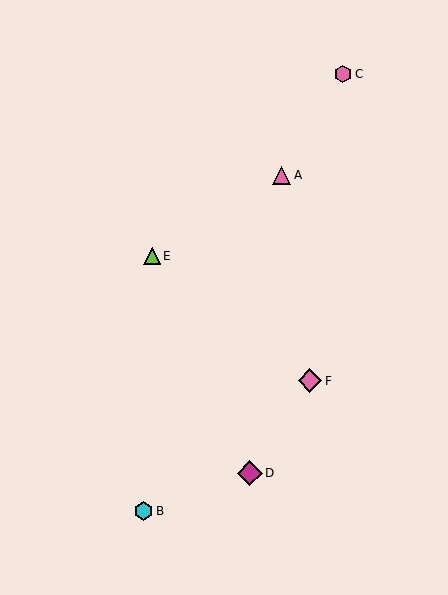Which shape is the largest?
The magenta diamond (labeled D) is the largest.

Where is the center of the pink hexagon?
The center of the pink hexagon is at (343, 74).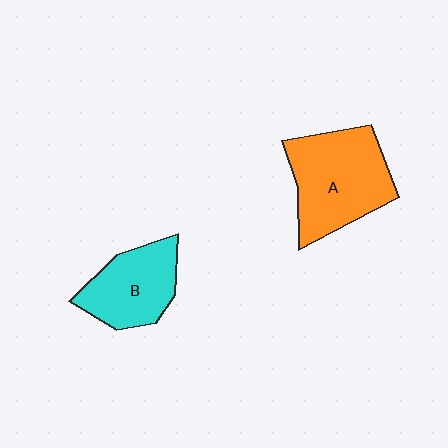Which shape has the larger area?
Shape A (orange).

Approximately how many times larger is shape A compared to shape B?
Approximately 1.4 times.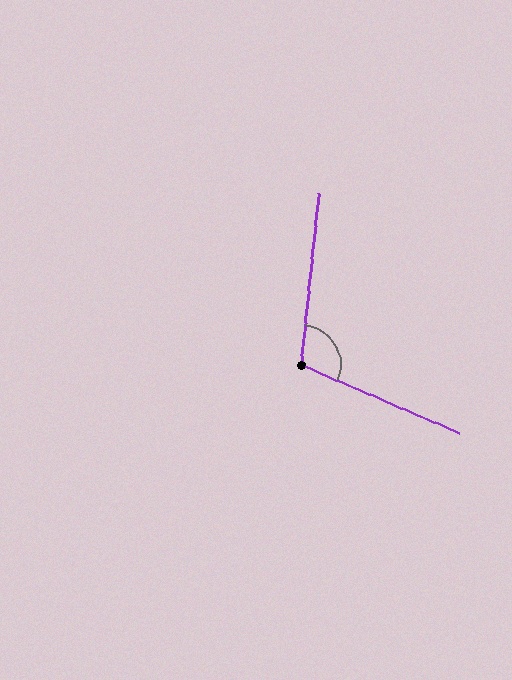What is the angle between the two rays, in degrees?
Approximately 107 degrees.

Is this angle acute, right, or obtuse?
It is obtuse.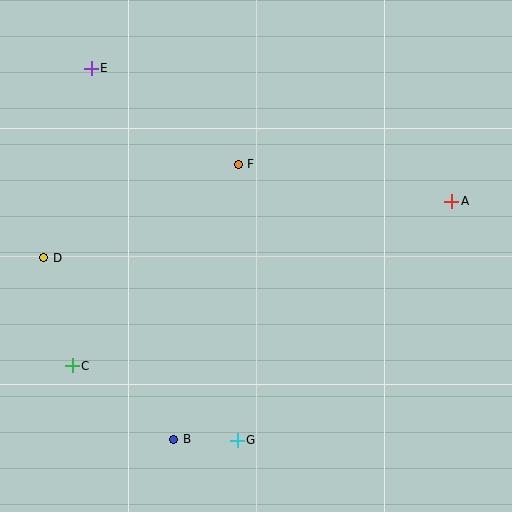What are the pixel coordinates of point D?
Point D is at (44, 258).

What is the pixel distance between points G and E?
The distance between G and E is 400 pixels.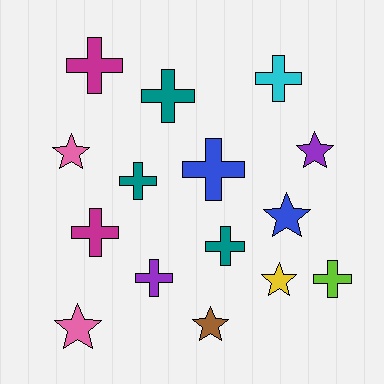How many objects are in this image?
There are 15 objects.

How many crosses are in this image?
There are 9 crosses.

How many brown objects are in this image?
There is 1 brown object.